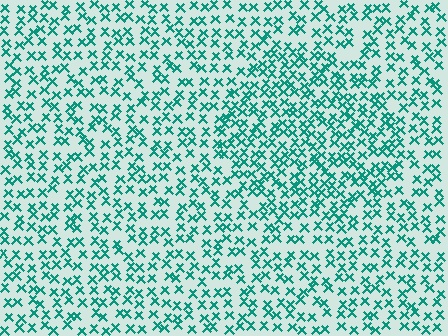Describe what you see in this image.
The image contains small teal elements arranged at two different densities. A circle-shaped region is visible where the elements are more densely packed than the surrounding area.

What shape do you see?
I see a circle.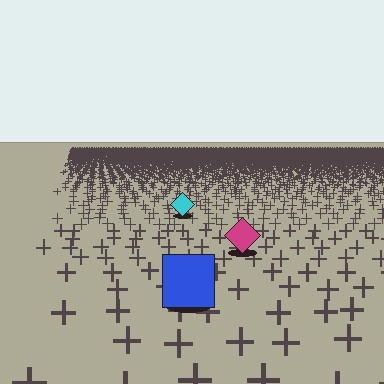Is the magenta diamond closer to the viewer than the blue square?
No. The blue square is closer — you can tell from the texture gradient: the ground texture is coarser near it.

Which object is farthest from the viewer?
The cyan diamond is farthest from the viewer. It appears smaller and the ground texture around it is denser.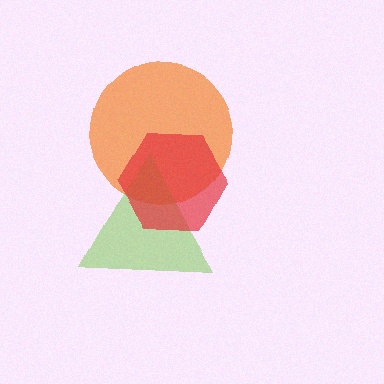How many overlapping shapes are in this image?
There are 3 overlapping shapes in the image.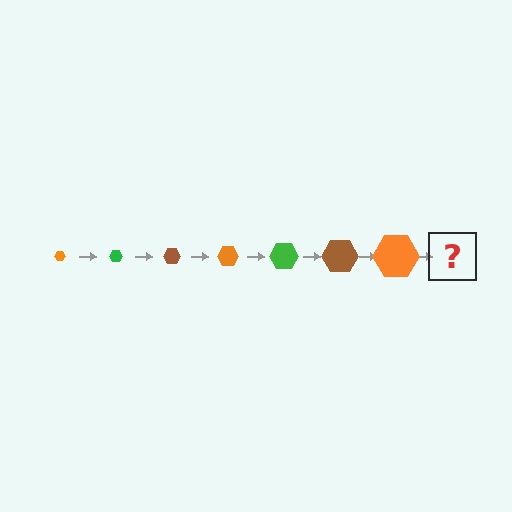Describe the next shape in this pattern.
It should be a green hexagon, larger than the previous one.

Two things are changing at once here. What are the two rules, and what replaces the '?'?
The two rules are that the hexagon grows larger each step and the color cycles through orange, green, and brown. The '?' should be a green hexagon, larger than the previous one.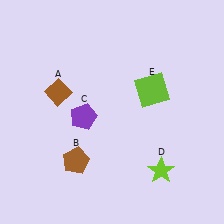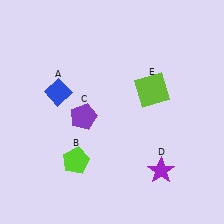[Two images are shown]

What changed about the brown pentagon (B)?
In Image 1, B is brown. In Image 2, it changed to lime.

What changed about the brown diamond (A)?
In Image 1, A is brown. In Image 2, it changed to blue.